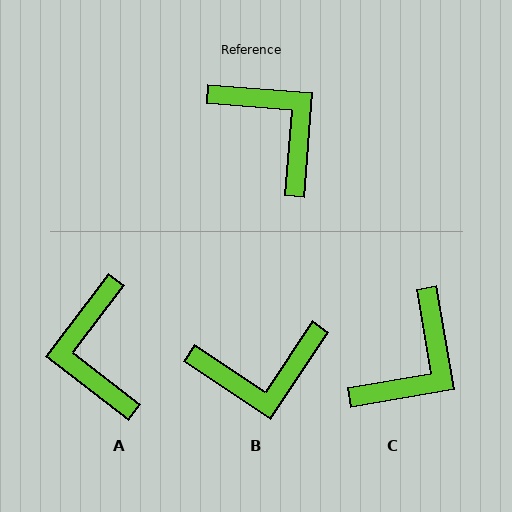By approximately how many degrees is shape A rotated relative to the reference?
Approximately 147 degrees counter-clockwise.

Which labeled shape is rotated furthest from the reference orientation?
A, about 147 degrees away.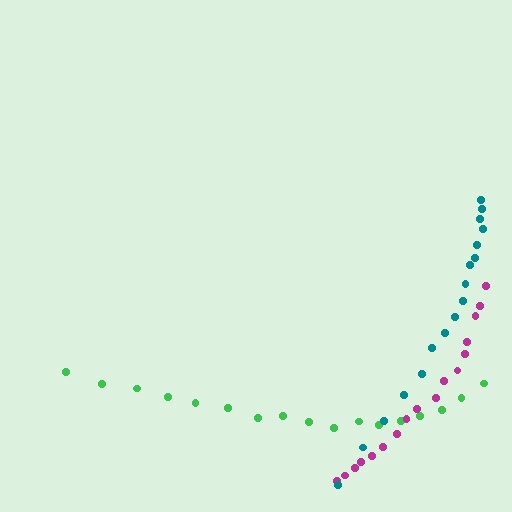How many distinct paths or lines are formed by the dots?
There are 3 distinct paths.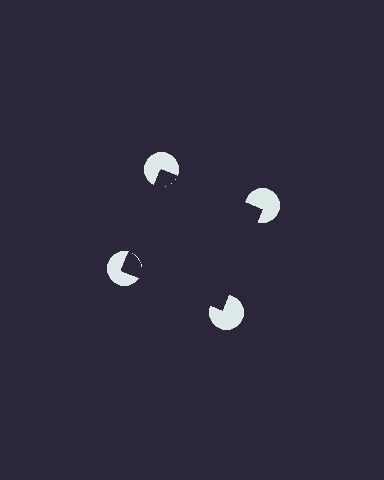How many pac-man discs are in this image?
There are 4 — one at each vertex of the illusory square.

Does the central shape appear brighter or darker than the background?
It typically appears slightly darker than the background, even though no actual brightness change is drawn.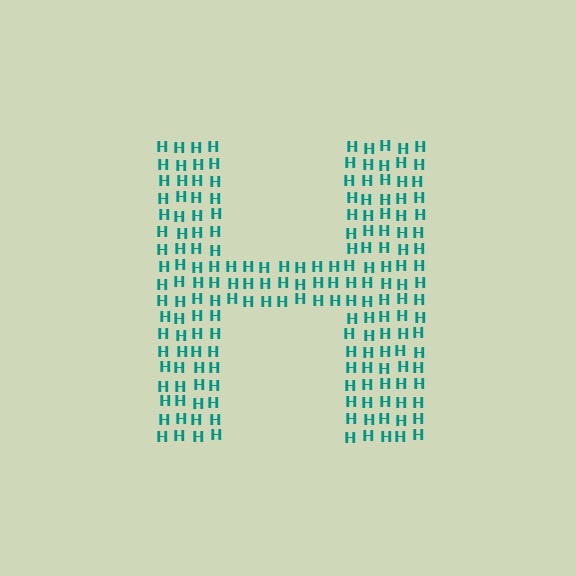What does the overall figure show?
The overall figure shows the letter H.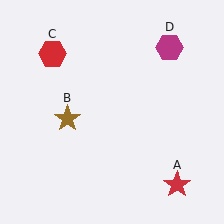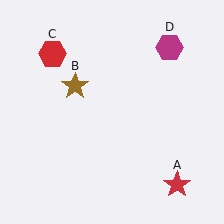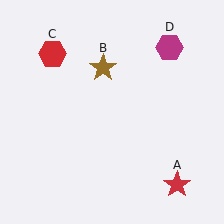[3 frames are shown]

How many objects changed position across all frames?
1 object changed position: brown star (object B).